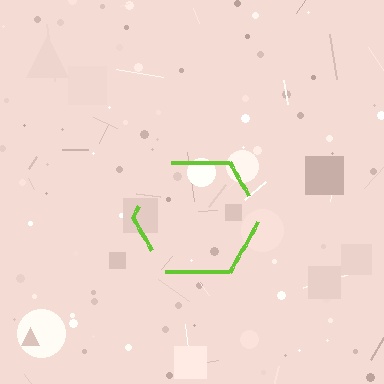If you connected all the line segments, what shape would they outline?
They would outline a hexagon.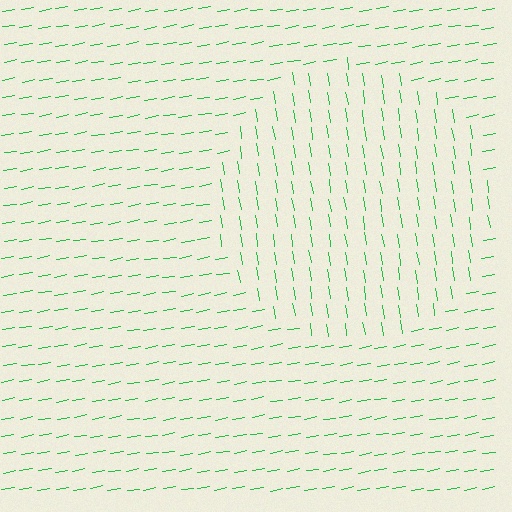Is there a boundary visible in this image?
Yes, there is a texture boundary formed by a change in line orientation.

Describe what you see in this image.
The image is filled with small green line segments. A circle region in the image has lines oriented differently from the surrounding lines, creating a visible texture boundary.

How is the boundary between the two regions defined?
The boundary is defined purely by a change in line orientation (approximately 89 degrees difference). All lines are the same color and thickness.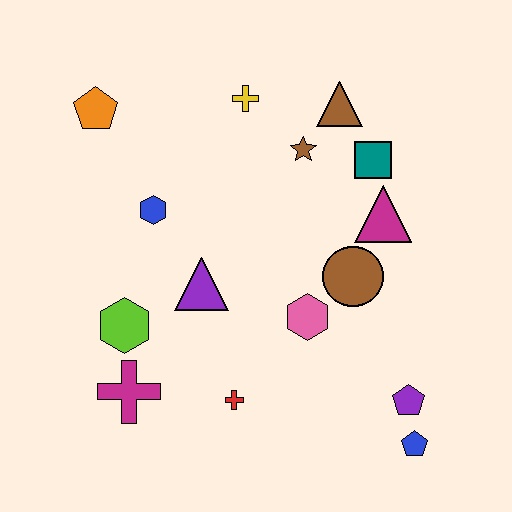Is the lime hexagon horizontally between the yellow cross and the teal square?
No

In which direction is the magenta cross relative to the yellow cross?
The magenta cross is below the yellow cross.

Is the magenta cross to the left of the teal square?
Yes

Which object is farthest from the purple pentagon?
The orange pentagon is farthest from the purple pentagon.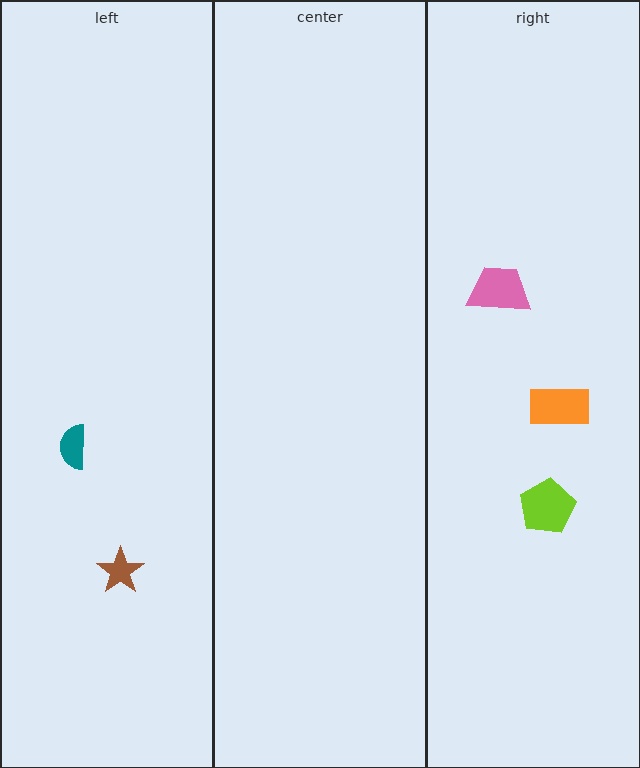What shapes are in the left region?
The brown star, the teal semicircle.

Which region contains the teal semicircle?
The left region.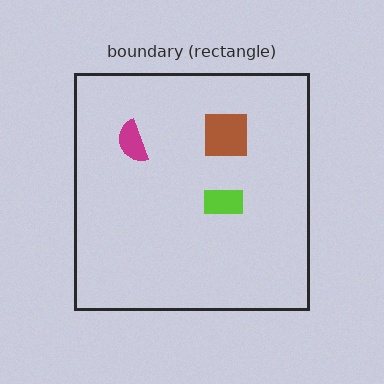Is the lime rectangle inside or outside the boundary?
Inside.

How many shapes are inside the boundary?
3 inside, 0 outside.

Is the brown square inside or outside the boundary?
Inside.